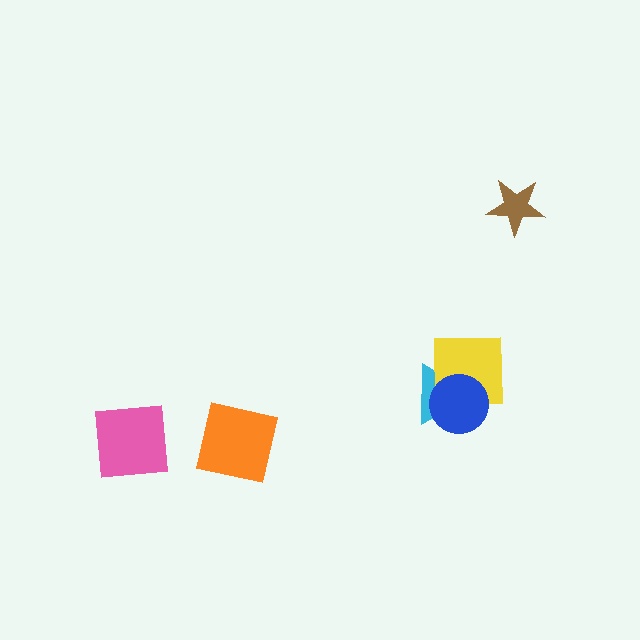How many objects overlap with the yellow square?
2 objects overlap with the yellow square.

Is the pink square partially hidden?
No, no other shape covers it.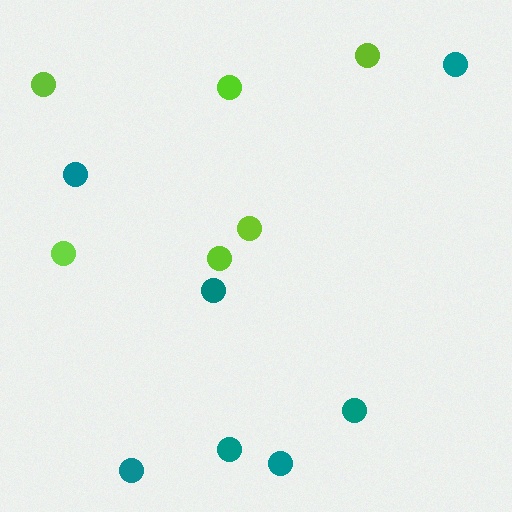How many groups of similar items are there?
There are 2 groups: one group of lime circles (6) and one group of teal circles (7).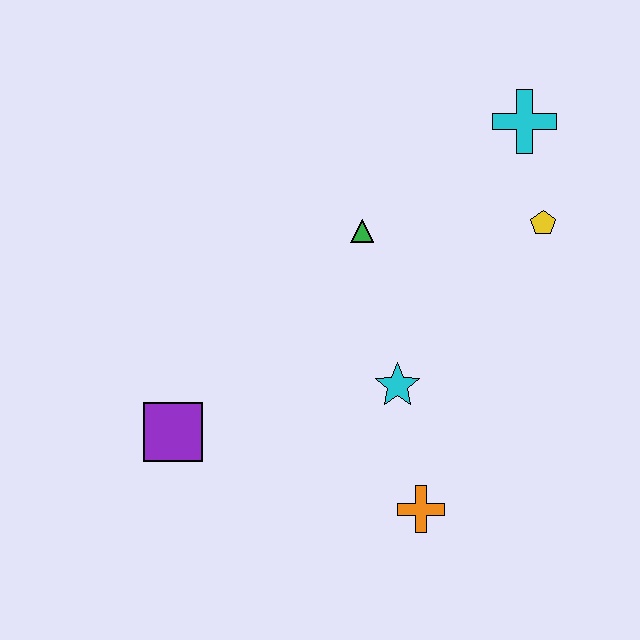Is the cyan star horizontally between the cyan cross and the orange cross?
No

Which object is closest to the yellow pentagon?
The cyan cross is closest to the yellow pentagon.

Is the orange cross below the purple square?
Yes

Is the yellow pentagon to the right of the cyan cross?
Yes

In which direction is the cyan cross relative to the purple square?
The cyan cross is to the right of the purple square.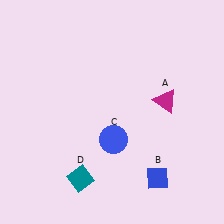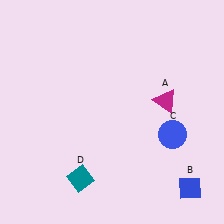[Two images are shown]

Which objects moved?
The objects that moved are: the blue diamond (B), the blue circle (C).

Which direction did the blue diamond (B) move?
The blue diamond (B) moved right.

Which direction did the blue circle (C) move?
The blue circle (C) moved right.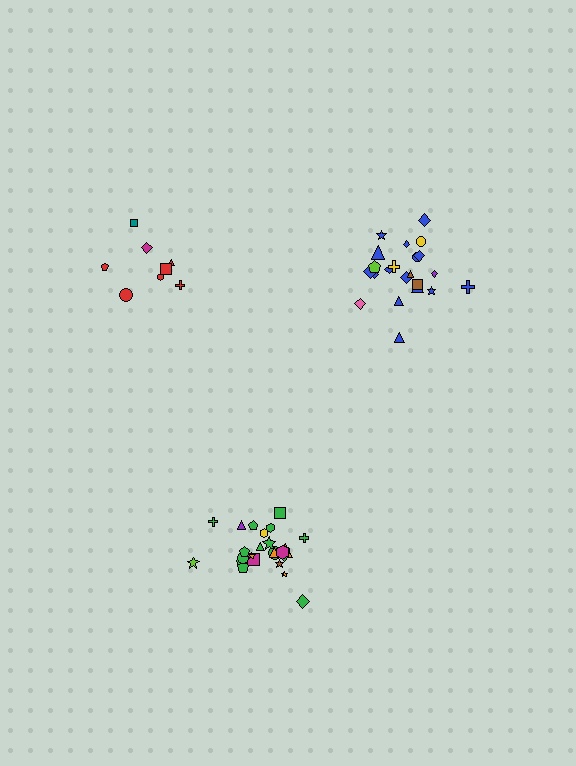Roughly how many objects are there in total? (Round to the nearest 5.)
Roughly 55 objects in total.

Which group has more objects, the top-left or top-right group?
The top-right group.